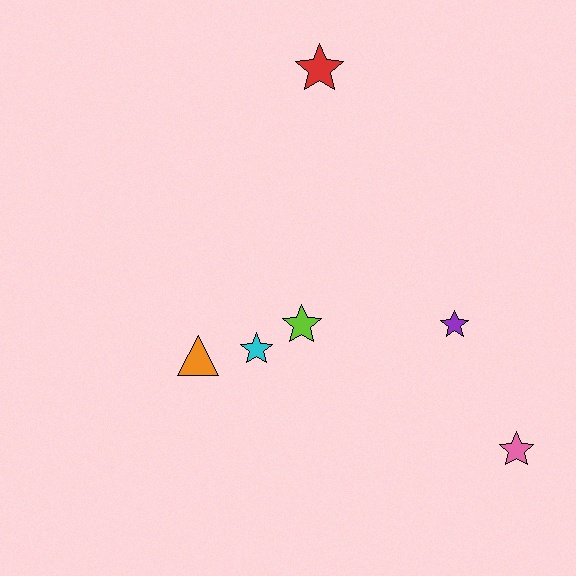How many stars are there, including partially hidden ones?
There are 5 stars.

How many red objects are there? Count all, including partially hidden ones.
There is 1 red object.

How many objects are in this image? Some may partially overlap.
There are 6 objects.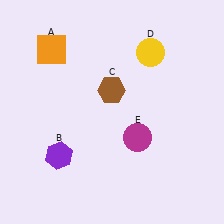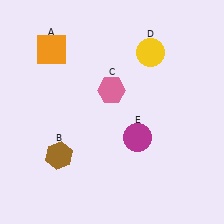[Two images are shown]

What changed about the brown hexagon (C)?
In Image 1, C is brown. In Image 2, it changed to pink.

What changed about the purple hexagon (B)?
In Image 1, B is purple. In Image 2, it changed to brown.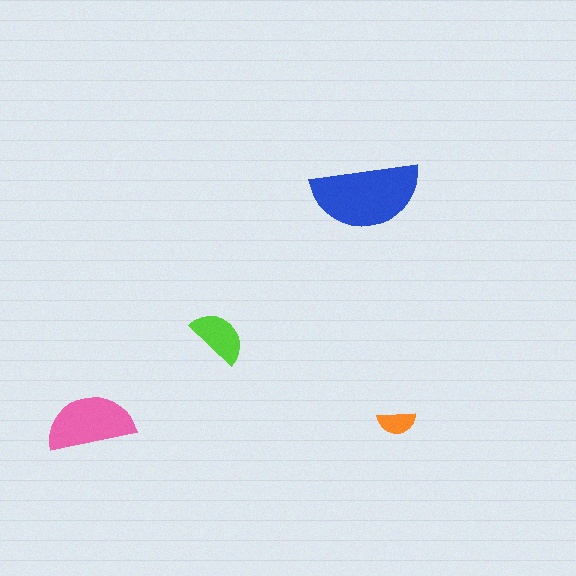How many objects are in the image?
There are 4 objects in the image.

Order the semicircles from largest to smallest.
the blue one, the pink one, the lime one, the orange one.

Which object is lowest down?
The orange semicircle is bottommost.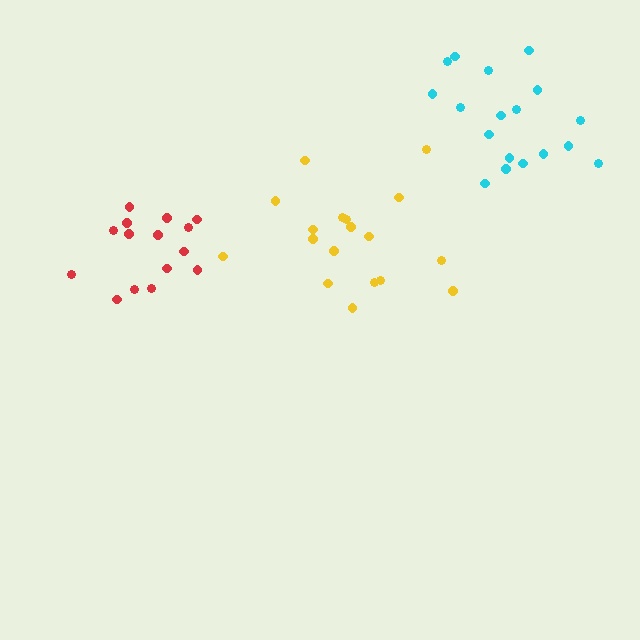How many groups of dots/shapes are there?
There are 3 groups.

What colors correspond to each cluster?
The clusters are colored: yellow, red, cyan.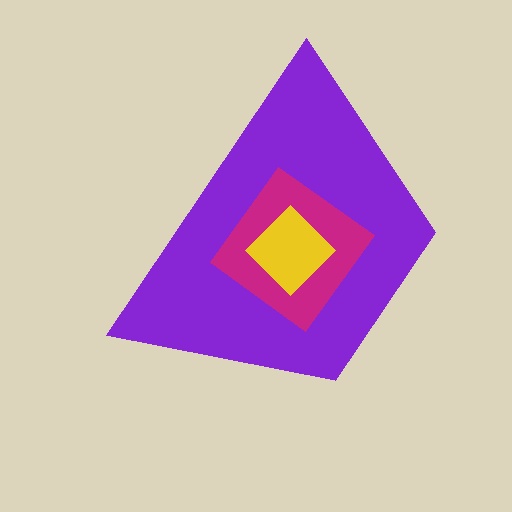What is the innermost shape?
The yellow diamond.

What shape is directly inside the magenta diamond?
The yellow diamond.